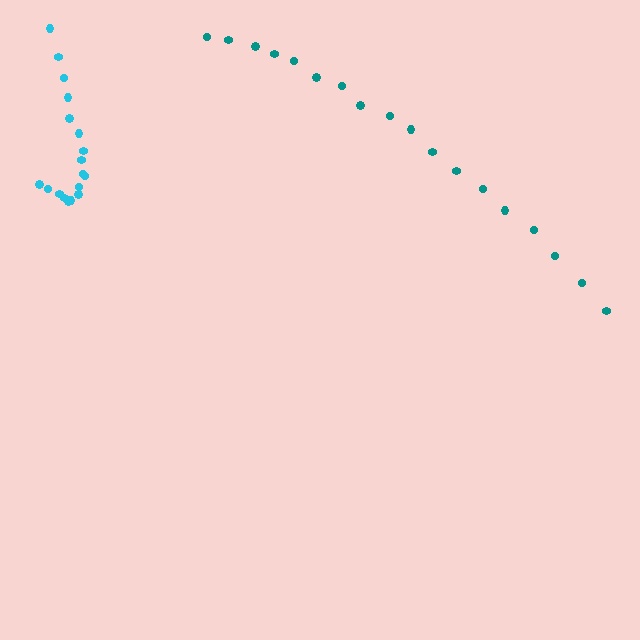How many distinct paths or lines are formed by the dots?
There are 2 distinct paths.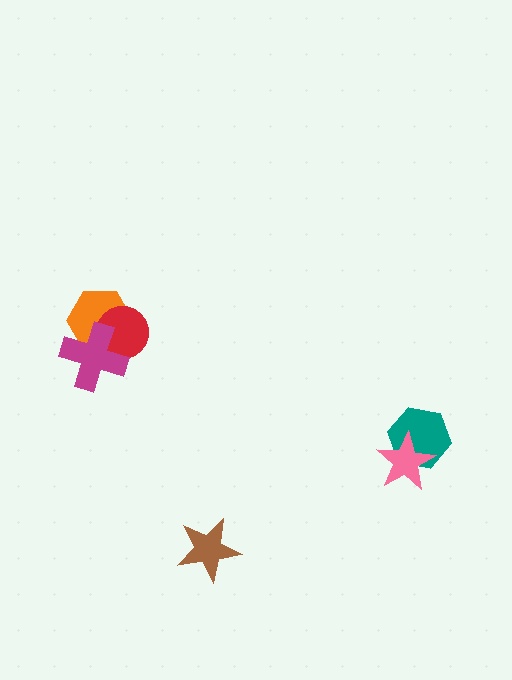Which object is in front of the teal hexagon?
The pink star is in front of the teal hexagon.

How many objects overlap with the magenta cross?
2 objects overlap with the magenta cross.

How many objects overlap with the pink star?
1 object overlaps with the pink star.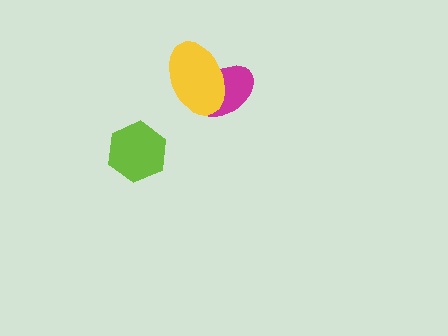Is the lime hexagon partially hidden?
No, no other shape covers it.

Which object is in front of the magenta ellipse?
The yellow ellipse is in front of the magenta ellipse.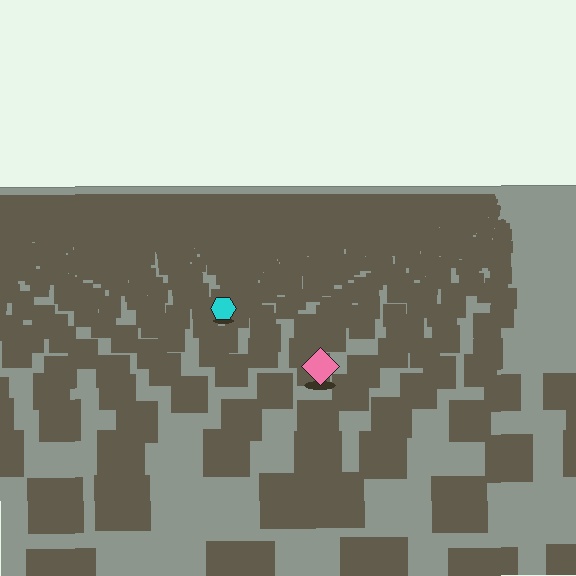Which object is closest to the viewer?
The pink diamond is closest. The texture marks near it are larger and more spread out.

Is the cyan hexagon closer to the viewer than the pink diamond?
No. The pink diamond is closer — you can tell from the texture gradient: the ground texture is coarser near it.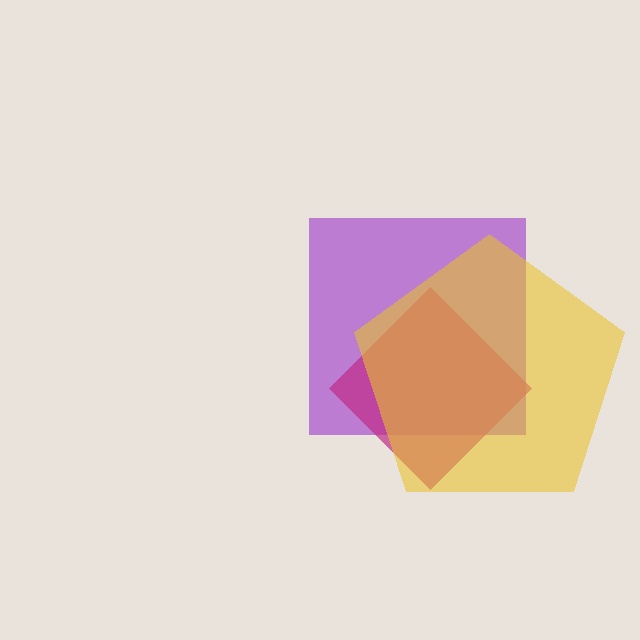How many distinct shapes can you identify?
There are 3 distinct shapes: a purple square, a magenta diamond, a yellow pentagon.